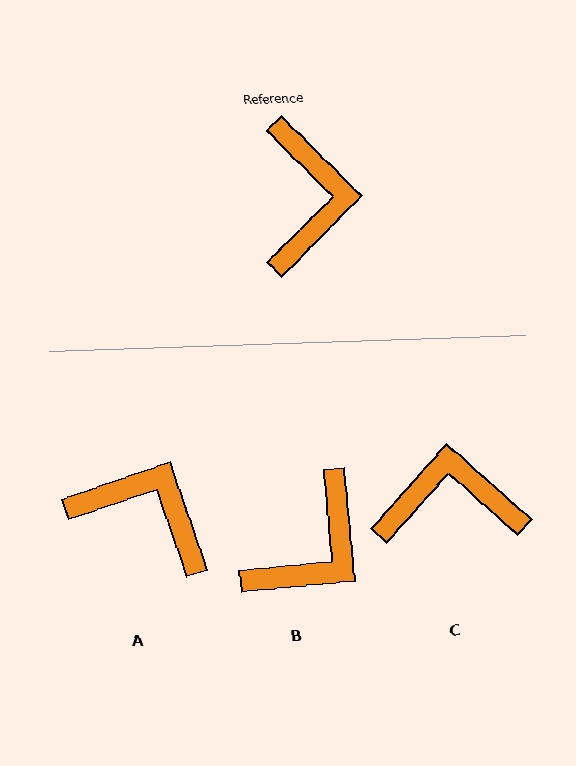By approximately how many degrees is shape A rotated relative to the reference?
Approximately 64 degrees counter-clockwise.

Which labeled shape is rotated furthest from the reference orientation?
C, about 93 degrees away.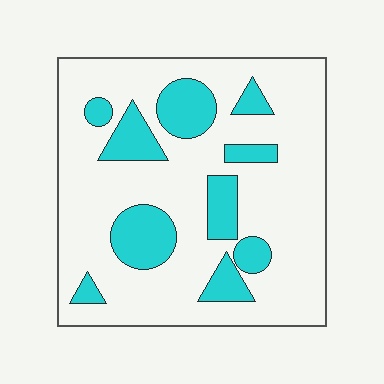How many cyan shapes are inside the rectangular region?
10.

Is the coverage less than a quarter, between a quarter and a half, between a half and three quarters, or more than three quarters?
Less than a quarter.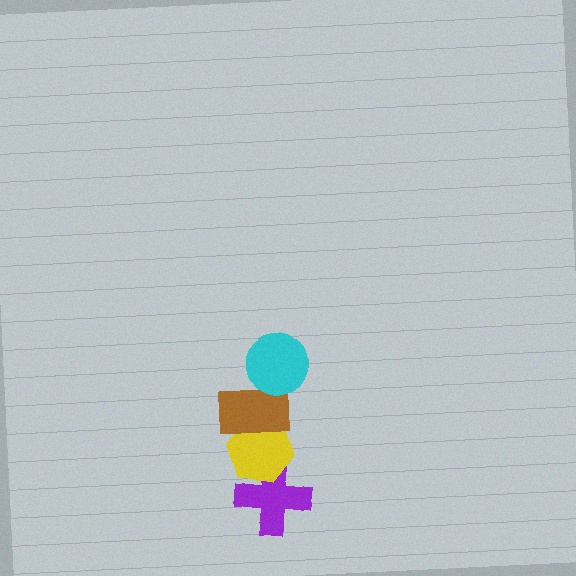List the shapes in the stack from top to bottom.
From top to bottom: the cyan circle, the brown rectangle, the yellow hexagon, the purple cross.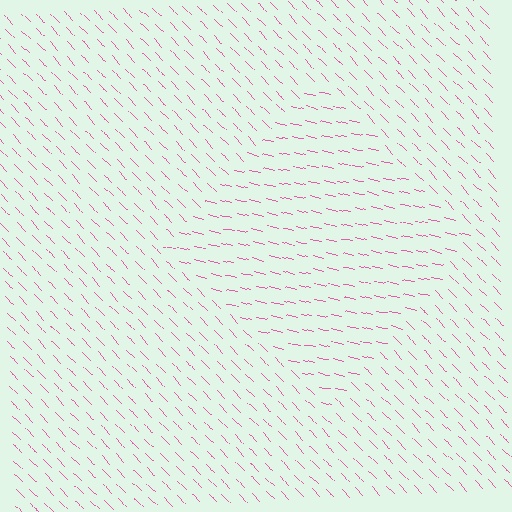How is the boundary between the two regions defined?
The boundary is defined purely by a change in line orientation (approximately 34 degrees difference). All lines are the same color and thickness.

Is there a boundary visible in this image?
Yes, there is a texture boundary formed by a change in line orientation.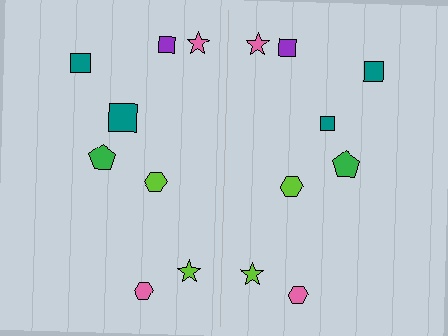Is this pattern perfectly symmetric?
No, the pattern is not perfectly symmetric. The teal square on the right side has a different size than its mirror counterpart.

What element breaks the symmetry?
The teal square on the right side has a different size than its mirror counterpart.